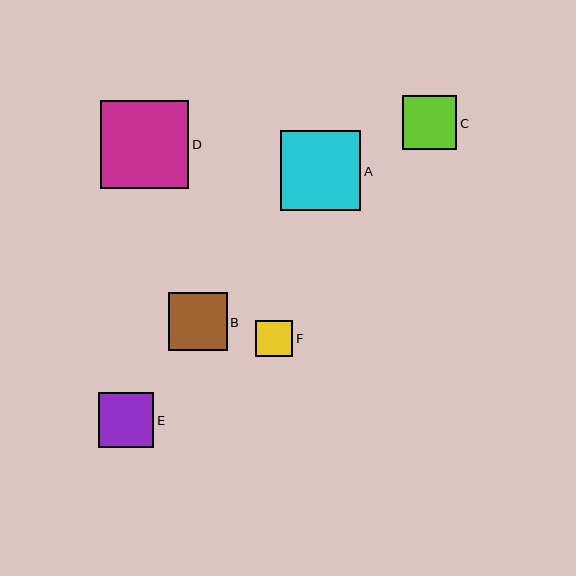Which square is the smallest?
Square F is the smallest with a size of approximately 37 pixels.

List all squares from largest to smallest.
From largest to smallest: D, A, B, E, C, F.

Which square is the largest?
Square D is the largest with a size of approximately 88 pixels.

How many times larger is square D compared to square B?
Square D is approximately 1.5 times the size of square B.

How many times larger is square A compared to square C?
Square A is approximately 1.5 times the size of square C.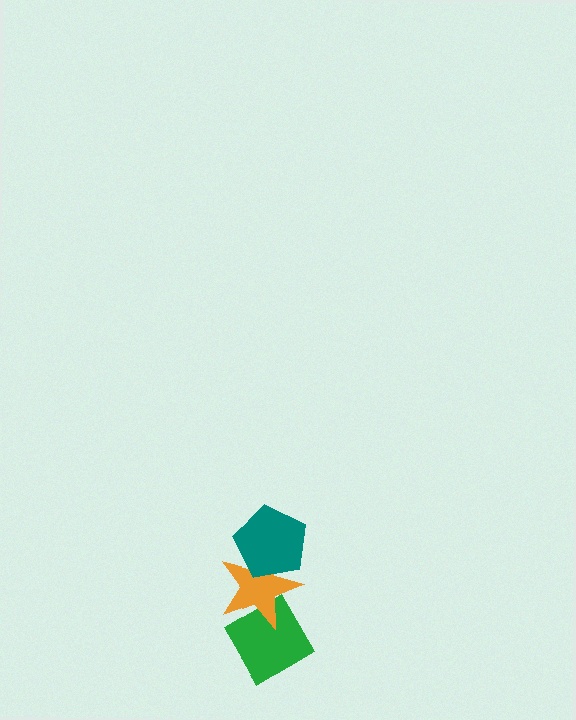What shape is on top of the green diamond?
The orange star is on top of the green diamond.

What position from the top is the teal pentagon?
The teal pentagon is 1st from the top.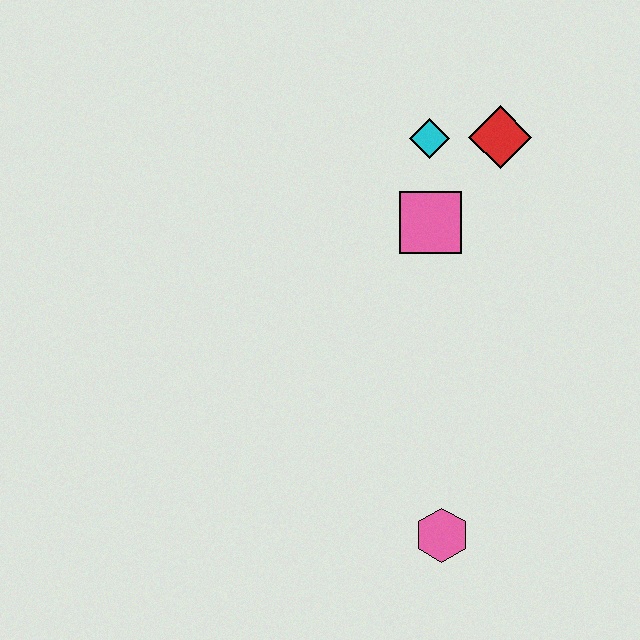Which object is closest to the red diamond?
The cyan diamond is closest to the red diamond.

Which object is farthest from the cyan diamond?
The pink hexagon is farthest from the cyan diamond.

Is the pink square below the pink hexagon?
No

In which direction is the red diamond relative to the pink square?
The red diamond is above the pink square.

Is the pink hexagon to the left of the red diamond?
Yes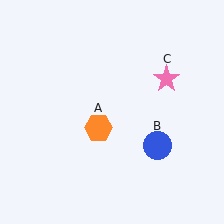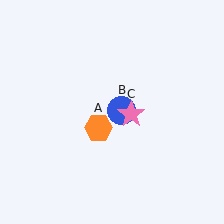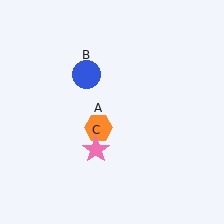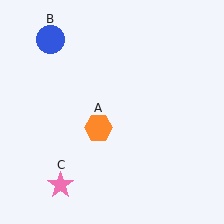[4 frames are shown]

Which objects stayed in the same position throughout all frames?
Orange hexagon (object A) remained stationary.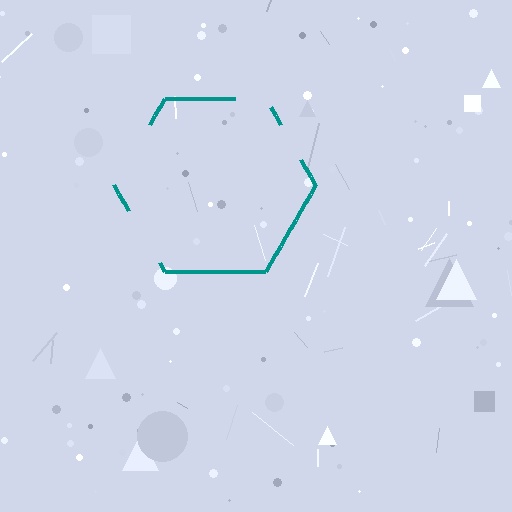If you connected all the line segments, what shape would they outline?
They would outline a hexagon.